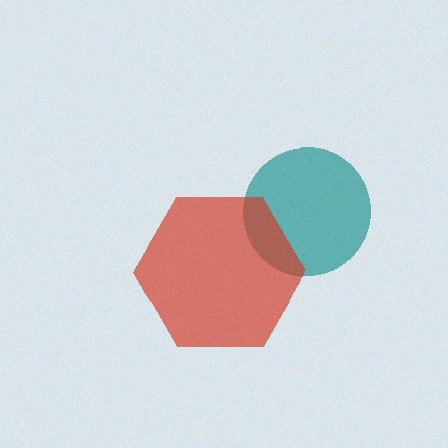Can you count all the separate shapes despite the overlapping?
Yes, there are 2 separate shapes.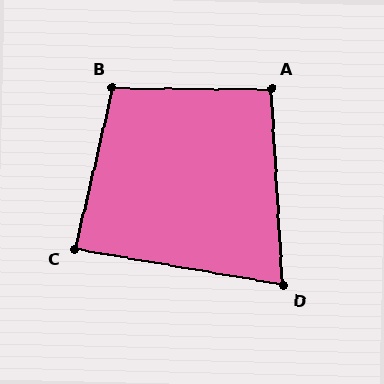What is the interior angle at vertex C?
Approximately 87 degrees (approximately right).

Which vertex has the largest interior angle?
B, at approximately 103 degrees.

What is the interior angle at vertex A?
Approximately 93 degrees (approximately right).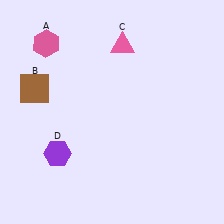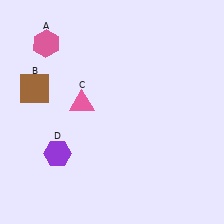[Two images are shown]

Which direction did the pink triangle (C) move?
The pink triangle (C) moved down.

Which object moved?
The pink triangle (C) moved down.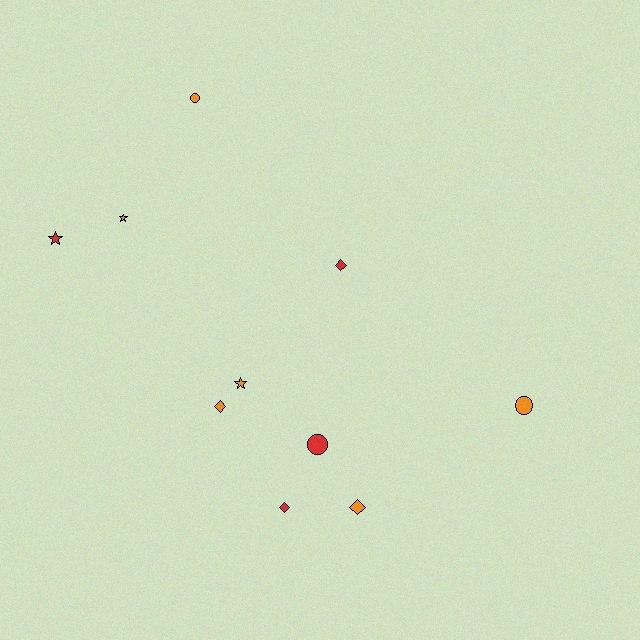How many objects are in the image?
There are 10 objects.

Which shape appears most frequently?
Diamond, with 4 objects.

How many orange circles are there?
There are 2 orange circles.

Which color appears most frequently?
Orange, with 6 objects.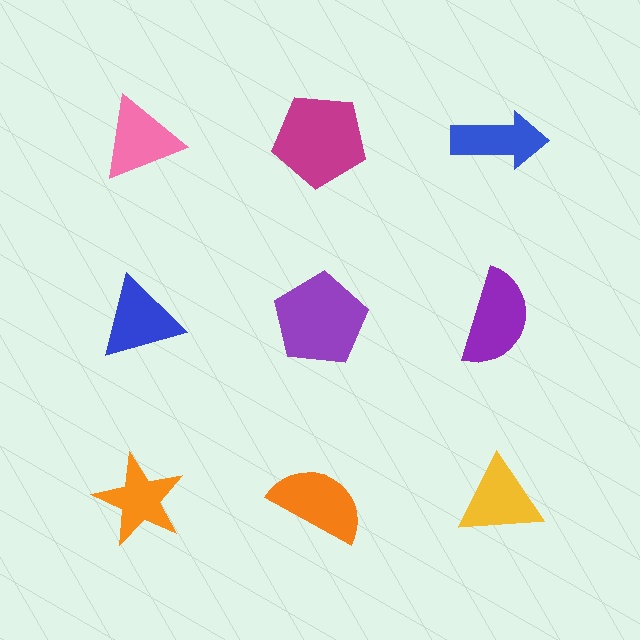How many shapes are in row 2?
3 shapes.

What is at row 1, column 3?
A blue arrow.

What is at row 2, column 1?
A blue triangle.